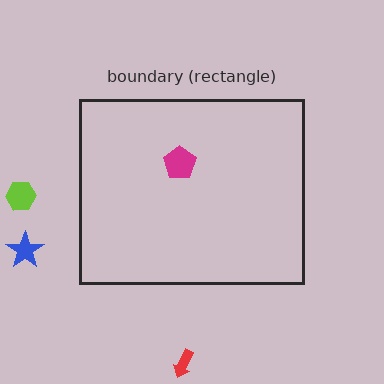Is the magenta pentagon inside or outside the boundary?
Inside.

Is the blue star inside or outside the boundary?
Outside.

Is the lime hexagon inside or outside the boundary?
Outside.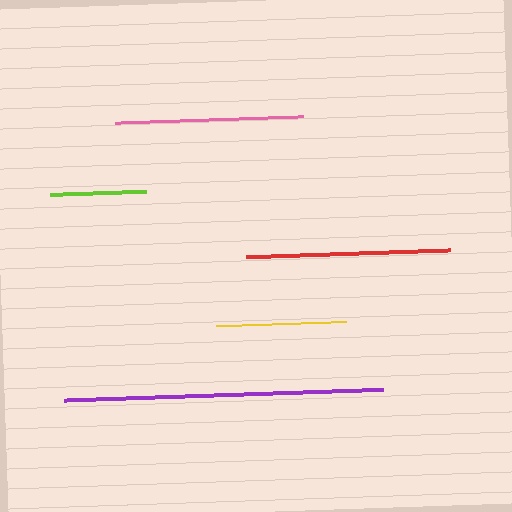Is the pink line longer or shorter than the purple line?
The purple line is longer than the pink line.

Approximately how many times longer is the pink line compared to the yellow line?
The pink line is approximately 1.4 times the length of the yellow line.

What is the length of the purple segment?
The purple segment is approximately 319 pixels long.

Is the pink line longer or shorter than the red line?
The red line is longer than the pink line.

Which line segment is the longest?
The purple line is the longest at approximately 319 pixels.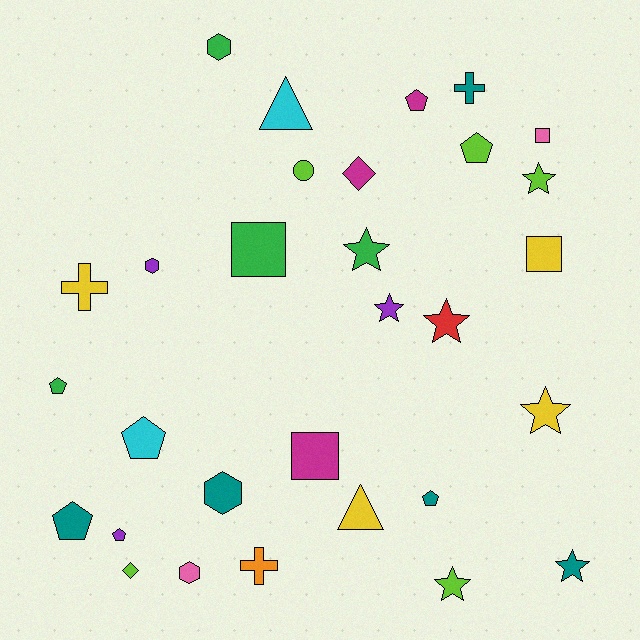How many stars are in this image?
There are 7 stars.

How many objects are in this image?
There are 30 objects.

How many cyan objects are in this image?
There are 2 cyan objects.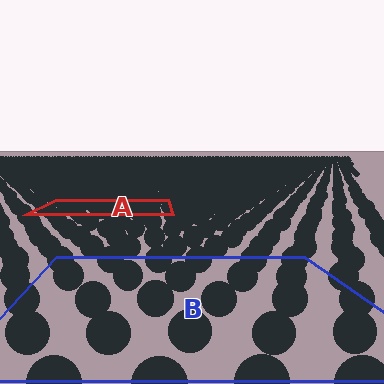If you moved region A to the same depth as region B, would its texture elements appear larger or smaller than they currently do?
They would appear larger. At a closer depth, the same texture elements are projected at a bigger on-screen size.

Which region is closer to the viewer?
Region B is closer. The texture elements there are larger and more spread out.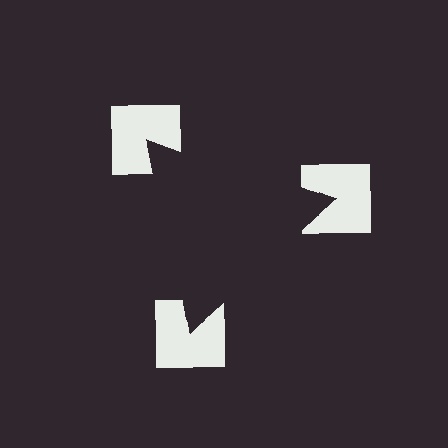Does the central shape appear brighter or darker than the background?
It typically appears slightly darker than the background, even though no actual brightness change is drawn.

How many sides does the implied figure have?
3 sides.